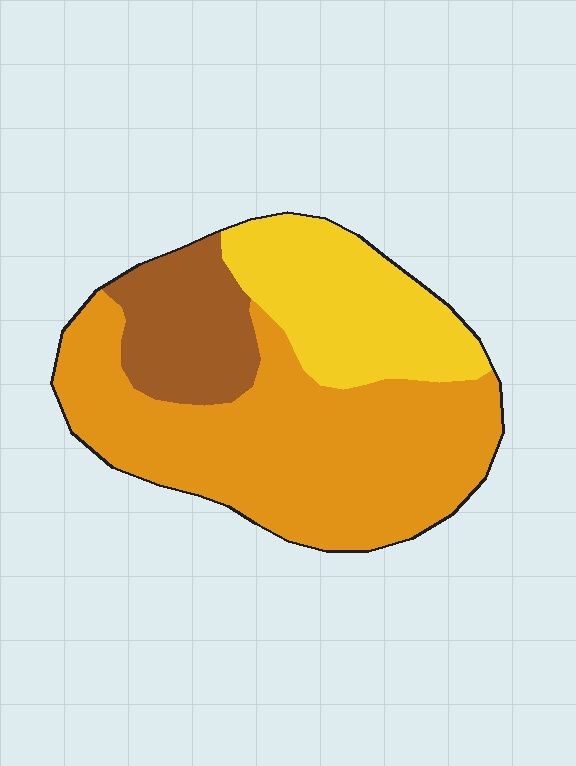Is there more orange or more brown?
Orange.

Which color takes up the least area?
Brown, at roughly 15%.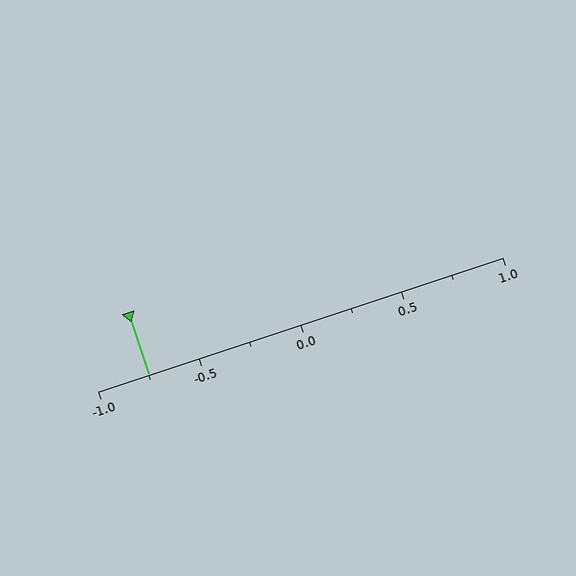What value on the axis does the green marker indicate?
The marker indicates approximately -0.75.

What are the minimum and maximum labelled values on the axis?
The axis runs from -1.0 to 1.0.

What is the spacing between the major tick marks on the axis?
The major ticks are spaced 0.5 apart.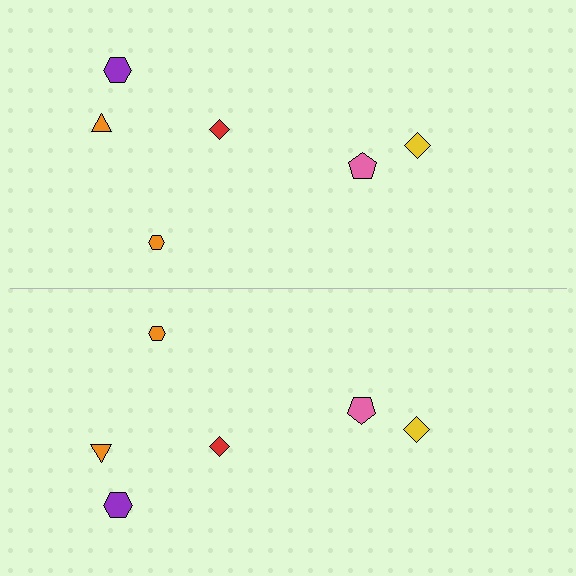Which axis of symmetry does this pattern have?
The pattern has a horizontal axis of symmetry running through the center of the image.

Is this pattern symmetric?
Yes, this pattern has bilateral (reflection) symmetry.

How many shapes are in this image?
There are 12 shapes in this image.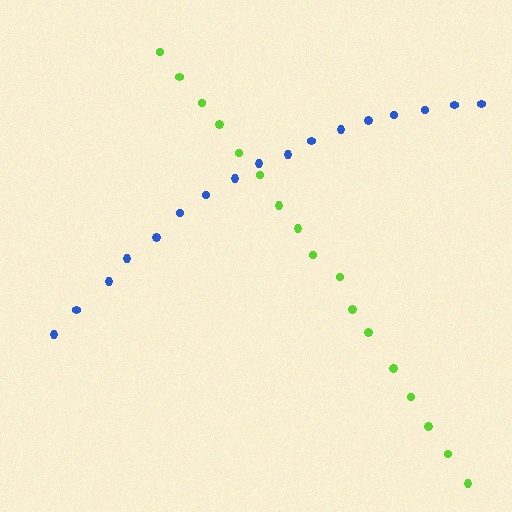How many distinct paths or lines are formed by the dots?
There are 2 distinct paths.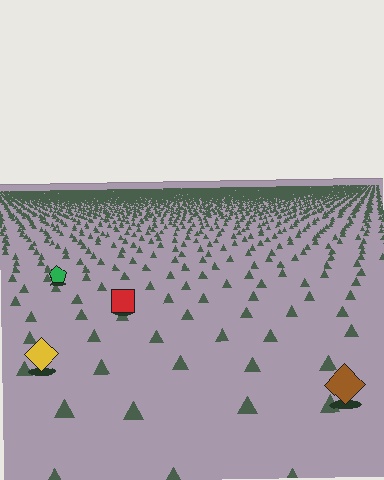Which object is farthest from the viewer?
The green pentagon is farthest from the viewer. It appears smaller and the ground texture around it is denser.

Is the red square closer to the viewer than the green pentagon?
Yes. The red square is closer — you can tell from the texture gradient: the ground texture is coarser near it.